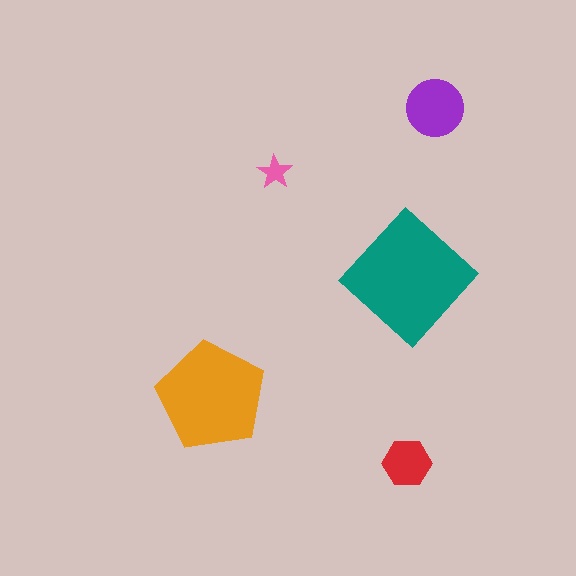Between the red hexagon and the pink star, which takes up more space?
The red hexagon.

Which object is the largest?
The teal diamond.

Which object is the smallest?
The pink star.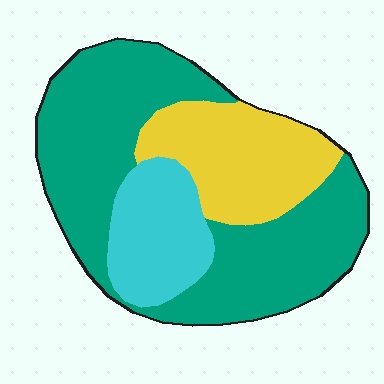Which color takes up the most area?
Teal, at roughly 60%.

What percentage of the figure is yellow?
Yellow takes up about one quarter (1/4) of the figure.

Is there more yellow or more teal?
Teal.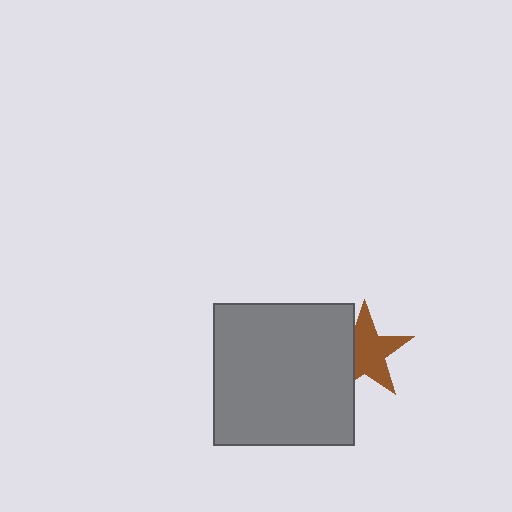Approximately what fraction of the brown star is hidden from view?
Roughly 32% of the brown star is hidden behind the gray square.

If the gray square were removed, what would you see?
You would see the complete brown star.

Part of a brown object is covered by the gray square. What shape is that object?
It is a star.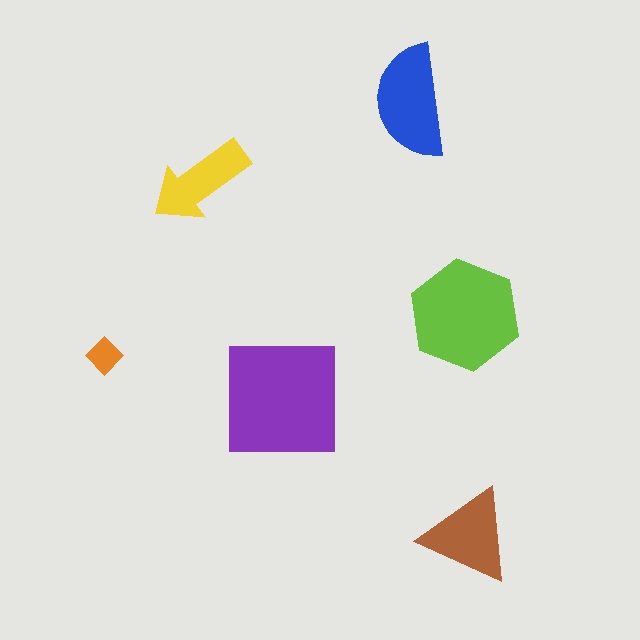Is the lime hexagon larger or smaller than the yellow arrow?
Larger.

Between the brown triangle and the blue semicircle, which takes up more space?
The blue semicircle.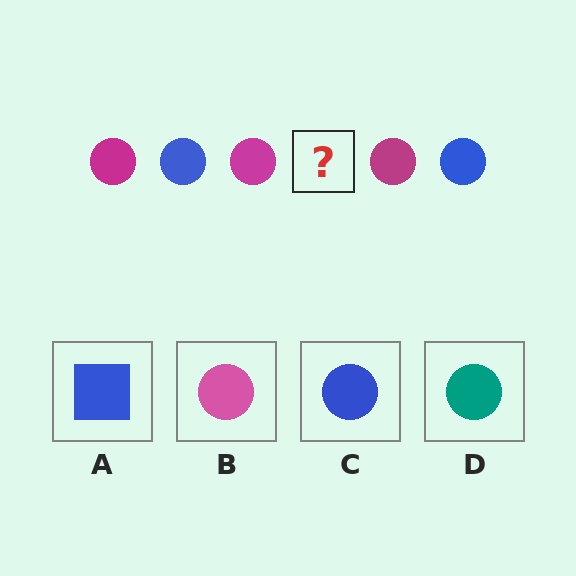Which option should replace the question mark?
Option C.